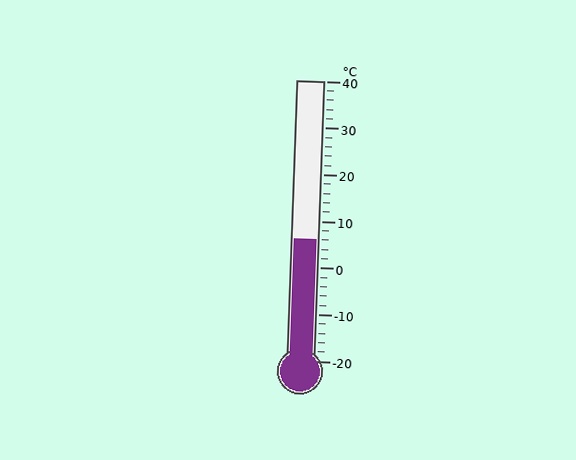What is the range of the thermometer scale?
The thermometer scale ranges from -20°C to 40°C.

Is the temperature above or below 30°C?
The temperature is below 30°C.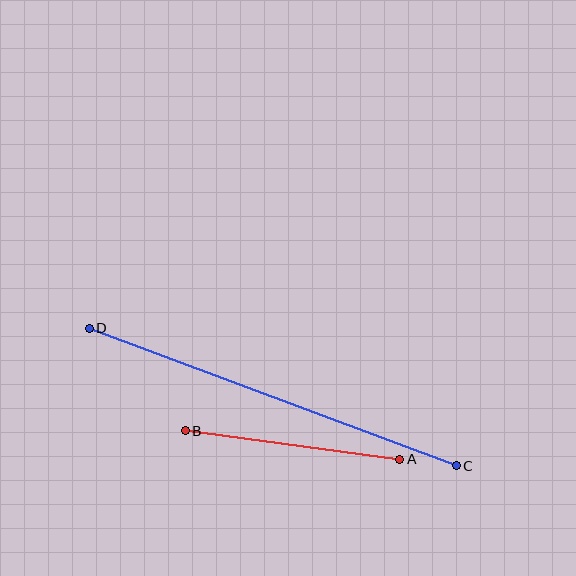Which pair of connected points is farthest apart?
Points C and D are farthest apart.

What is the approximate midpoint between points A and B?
The midpoint is at approximately (292, 445) pixels.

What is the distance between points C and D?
The distance is approximately 392 pixels.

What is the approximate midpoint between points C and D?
The midpoint is at approximately (273, 397) pixels.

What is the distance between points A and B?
The distance is approximately 216 pixels.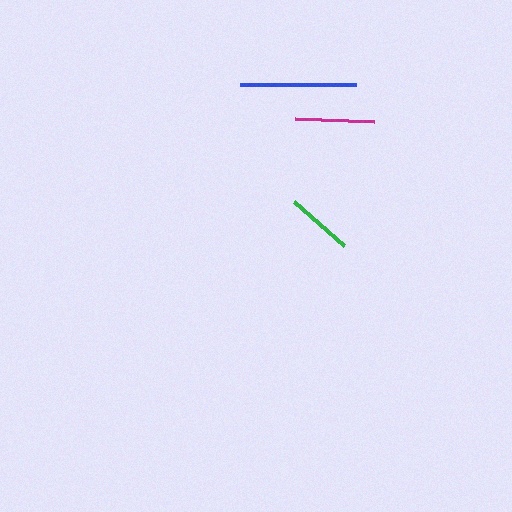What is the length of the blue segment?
The blue segment is approximately 116 pixels long.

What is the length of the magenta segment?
The magenta segment is approximately 79 pixels long.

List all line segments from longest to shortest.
From longest to shortest: blue, magenta, green.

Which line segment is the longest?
The blue line is the longest at approximately 116 pixels.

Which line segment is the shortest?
The green line is the shortest at approximately 66 pixels.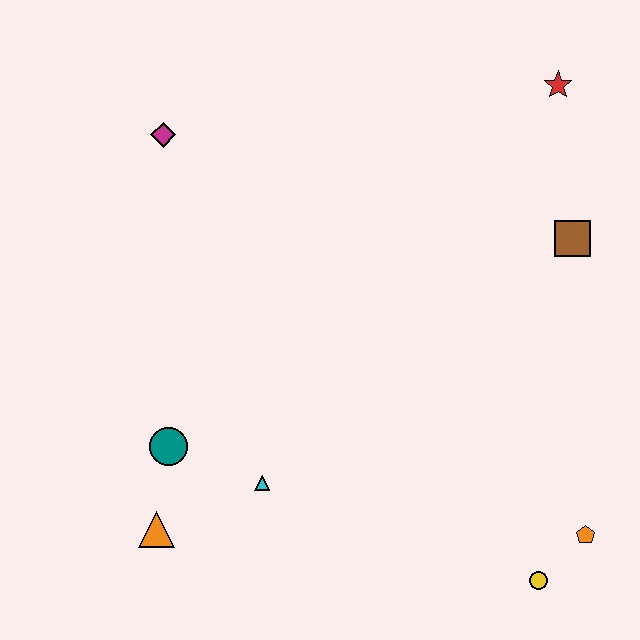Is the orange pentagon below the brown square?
Yes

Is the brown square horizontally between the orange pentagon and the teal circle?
Yes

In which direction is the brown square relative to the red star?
The brown square is below the red star.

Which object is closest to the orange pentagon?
The yellow circle is closest to the orange pentagon.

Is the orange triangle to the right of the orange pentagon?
No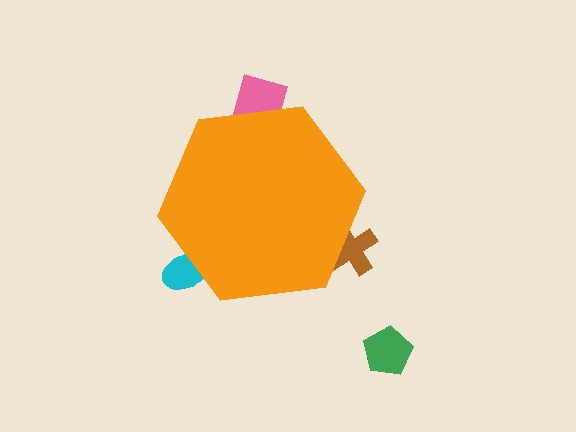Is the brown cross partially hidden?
Yes, the brown cross is partially hidden behind the orange hexagon.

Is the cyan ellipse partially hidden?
Yes, the cyan ellipse is partially hidden behind the orange hexagon.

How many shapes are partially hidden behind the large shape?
3 shapes are partially hidden.